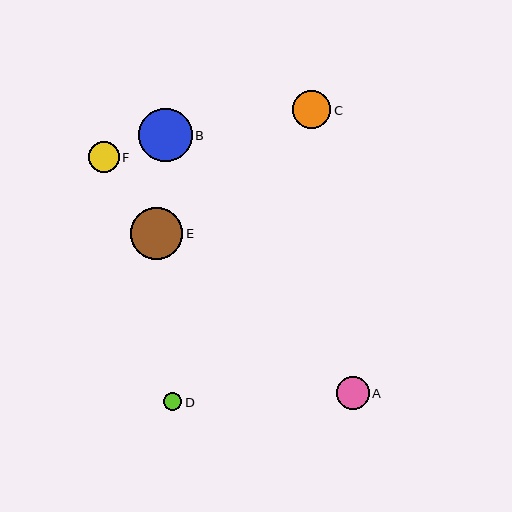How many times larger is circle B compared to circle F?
Circle B is approximately 1.7 times the size of circle F.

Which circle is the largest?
Circle B is the largest with a size of approximately 54 pixels.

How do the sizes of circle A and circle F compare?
Circle A and circle F are approximately the same size.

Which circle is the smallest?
Circle D is the smallest with a size of approximately 18 pixels.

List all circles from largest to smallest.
From largest to smallest: B, E, C, A, F, D.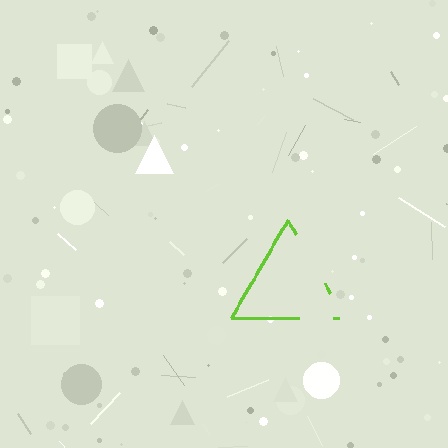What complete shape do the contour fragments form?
The contour fragments form a triangle.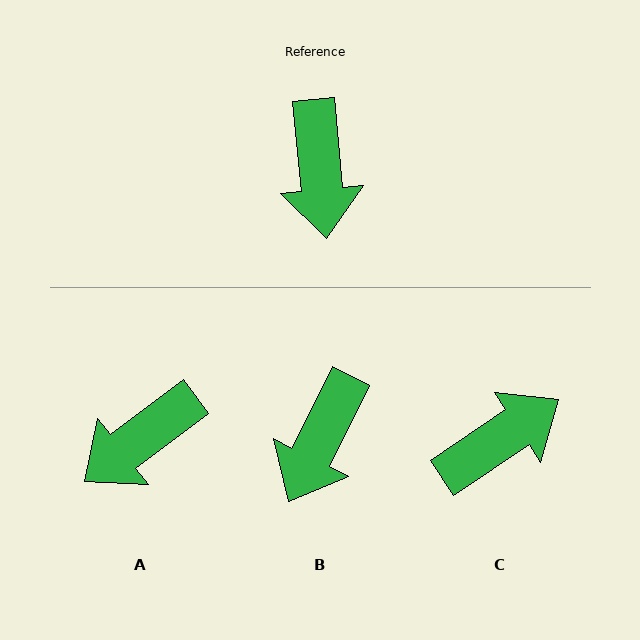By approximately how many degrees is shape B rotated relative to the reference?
Approximately 32 degrees clockwise.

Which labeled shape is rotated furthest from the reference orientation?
C, about 118 degrees away.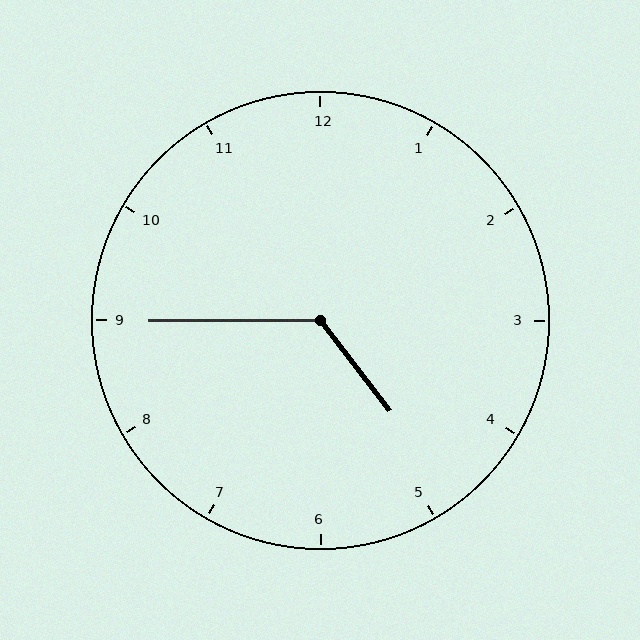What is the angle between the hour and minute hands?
Approximately 128 degrees.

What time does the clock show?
4:45.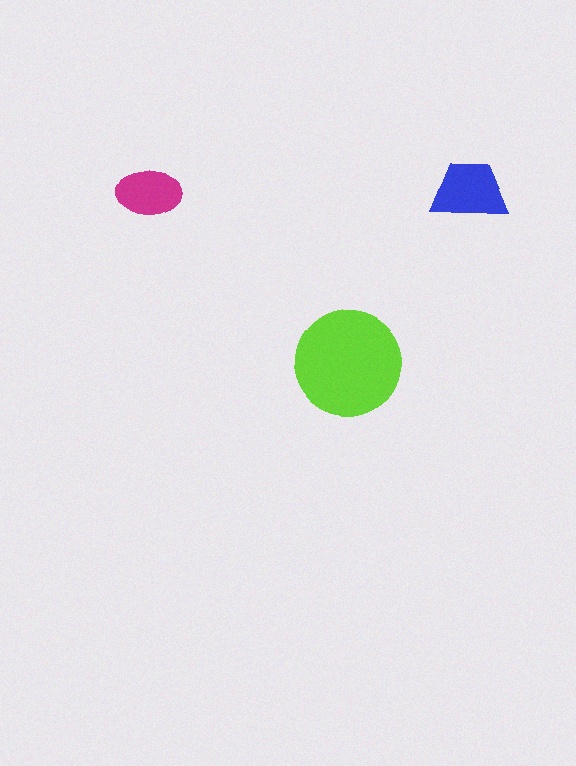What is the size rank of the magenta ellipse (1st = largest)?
3rd.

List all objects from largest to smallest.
The lime circle, the blue trapezoid, the magenta ellipse.